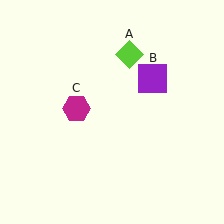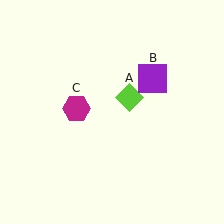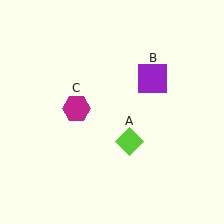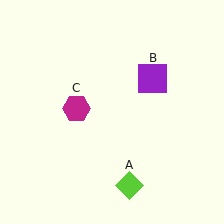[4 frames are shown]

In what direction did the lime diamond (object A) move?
The lime diamond (object A) moved down.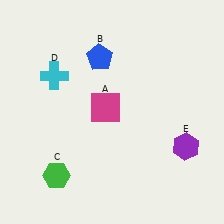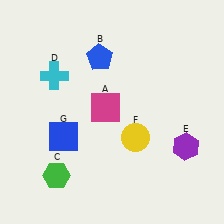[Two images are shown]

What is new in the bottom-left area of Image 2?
A blue square (G) was added in the bottom-left area of Image 2.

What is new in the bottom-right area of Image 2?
A yellow circle (F) was added in the bottom-right area of Image 2.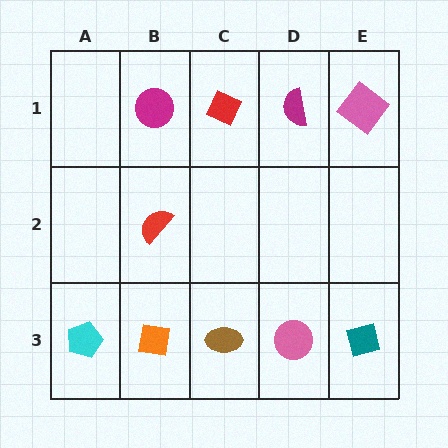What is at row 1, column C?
A red diamond.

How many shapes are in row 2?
1 shape.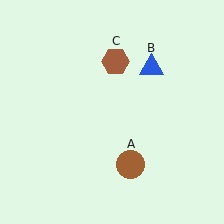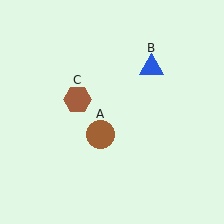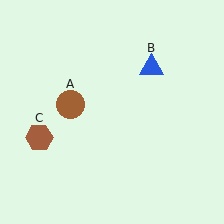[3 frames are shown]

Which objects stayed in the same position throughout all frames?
Blue triangle (object B) remained stationary.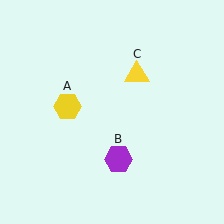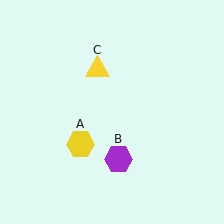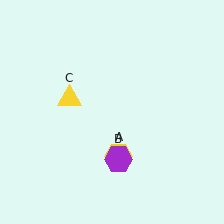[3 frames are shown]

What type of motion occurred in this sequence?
The yellow hexagon (object A), yellow triangle (object C) rotated counterclockwise around the center of the scene.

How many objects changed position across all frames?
2 objects changed position: yellow hexagon (object A), yellow triangle (object C).